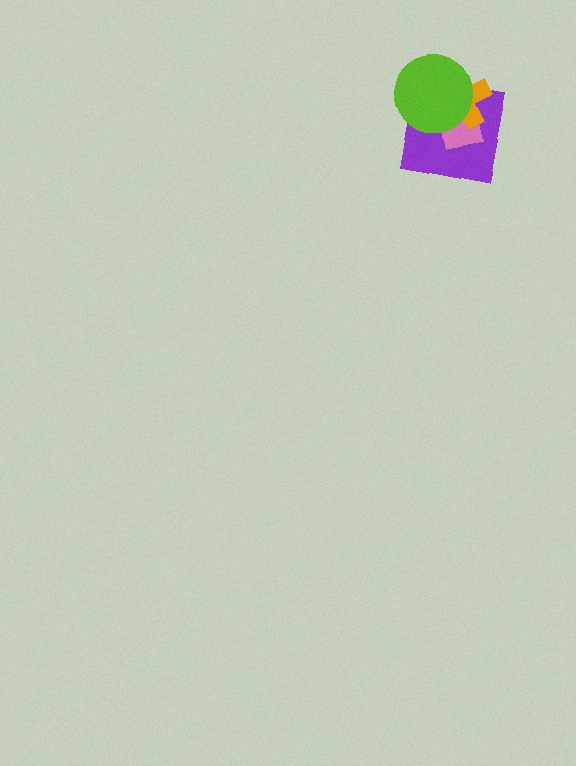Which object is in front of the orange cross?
The lime circle is in front of the orange cross.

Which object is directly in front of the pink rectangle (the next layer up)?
The orange cross is directly in front of the pink rectangle.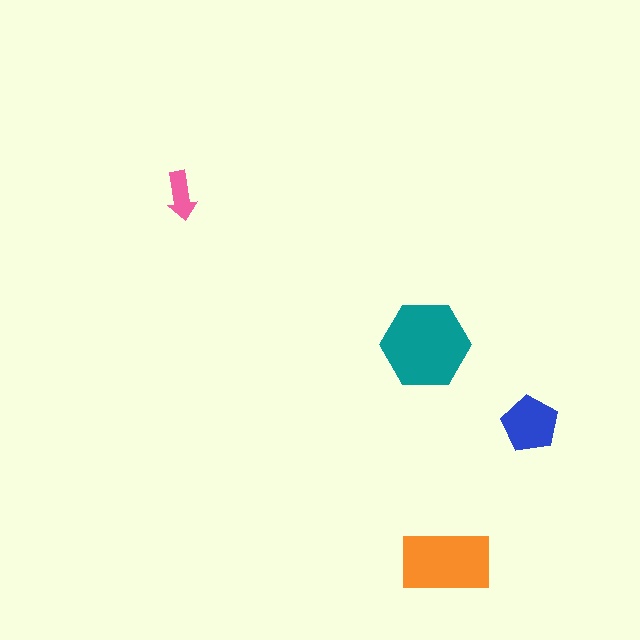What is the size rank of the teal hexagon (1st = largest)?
1st.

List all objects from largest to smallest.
The teal hexagon, the orange rectangle, the blue pentagon, the pink arrow.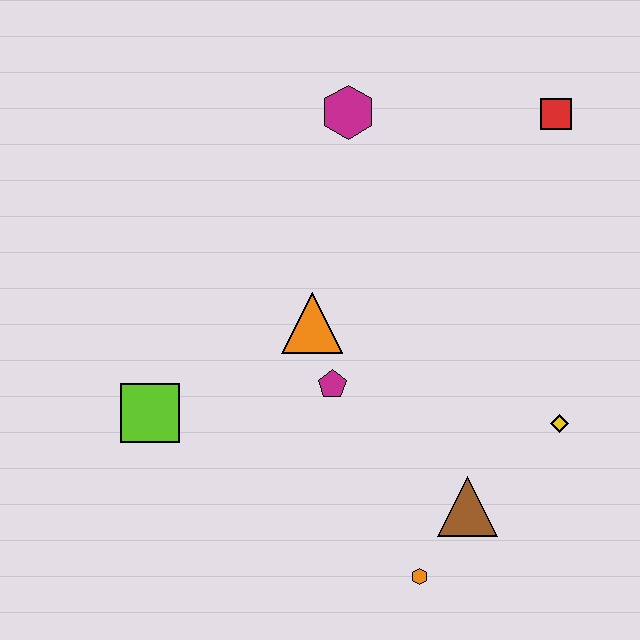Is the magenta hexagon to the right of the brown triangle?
No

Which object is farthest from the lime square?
The red square is farthest from the lime square.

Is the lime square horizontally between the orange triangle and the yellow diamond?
No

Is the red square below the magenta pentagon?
No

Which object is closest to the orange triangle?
The magenta pentagon is closest to the orange triangle.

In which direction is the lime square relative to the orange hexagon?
The lime square is to the left of the orange hexagon.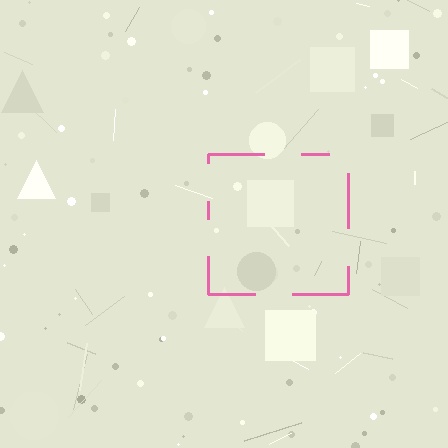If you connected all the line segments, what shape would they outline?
They would outline a square.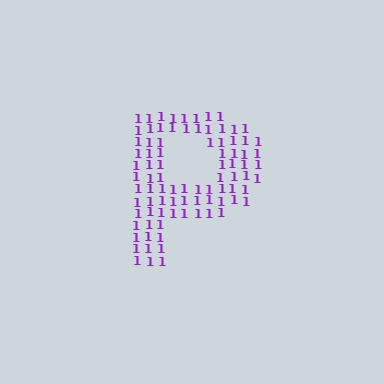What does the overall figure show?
The overall figure shows the letter P.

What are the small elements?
The small elements are digit 1's.